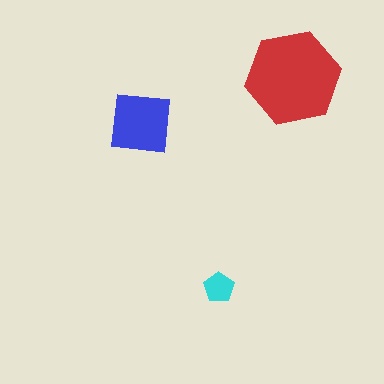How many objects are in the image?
There are 3 objects in the image.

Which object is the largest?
The red hexagon.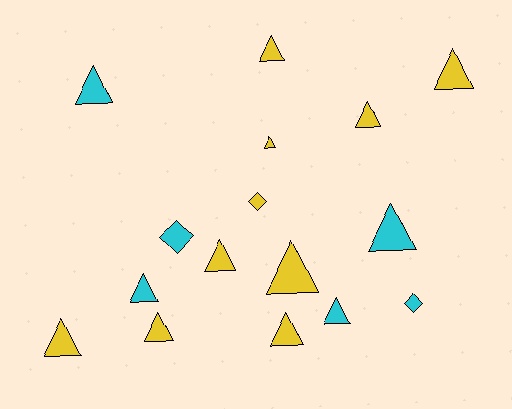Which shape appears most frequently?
Triangle, with 13 objects.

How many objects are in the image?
There are 16 objects.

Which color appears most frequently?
Yellow, with 10 objects.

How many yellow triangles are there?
There are 9 yellow triangles.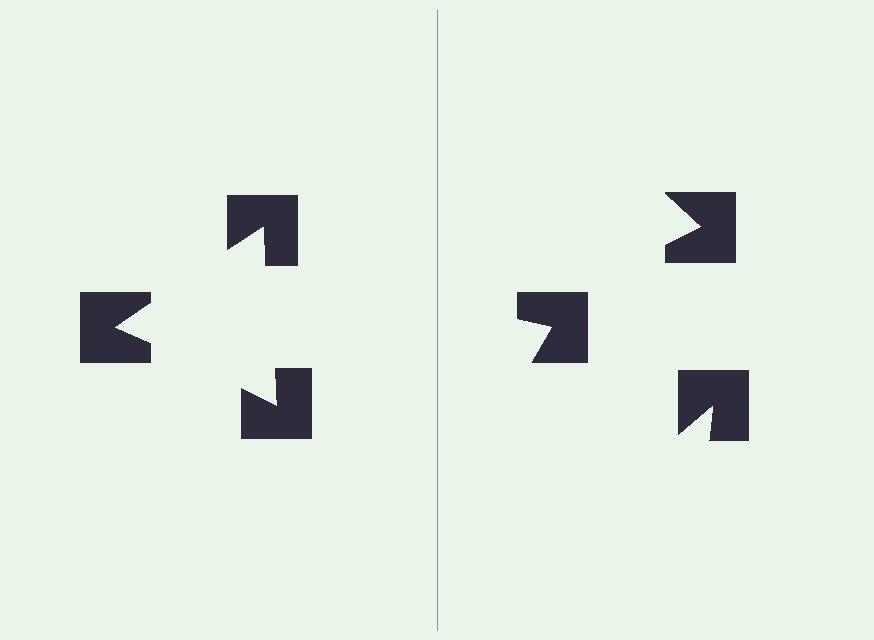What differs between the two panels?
The notched squares are positioned identically on both sides; only the wedge orientations differ. On the left they align to a triangle; on the right they are misaligned.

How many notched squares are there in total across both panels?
6 — 3 on each side.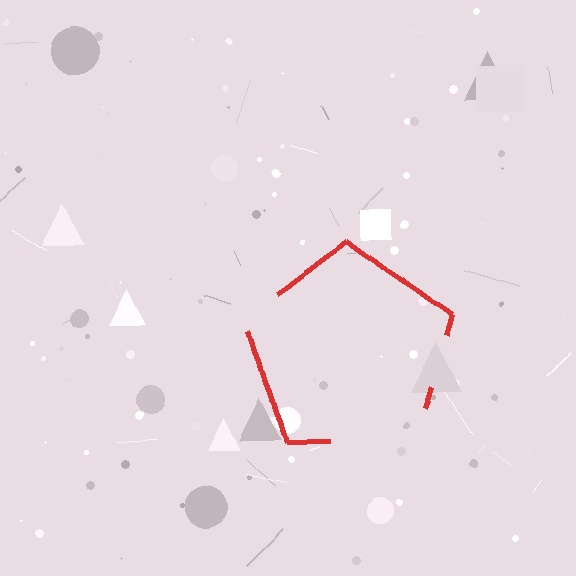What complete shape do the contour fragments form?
The contour fragments form a pentagon.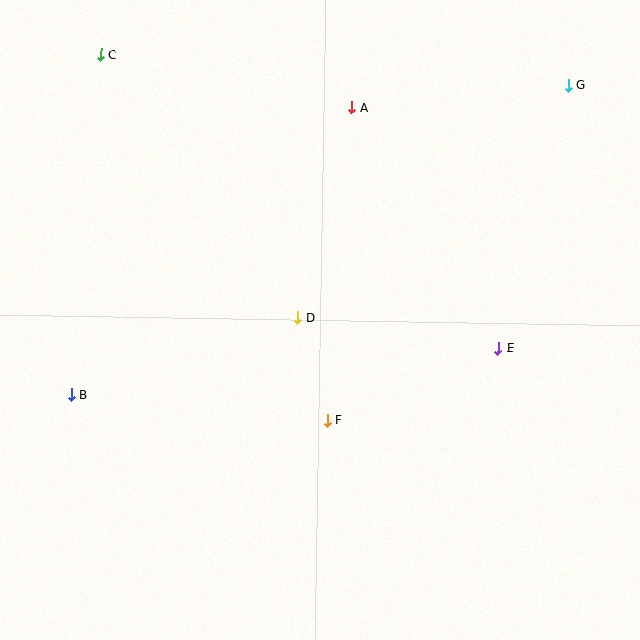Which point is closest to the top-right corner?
Point G is closest to the top-right corner.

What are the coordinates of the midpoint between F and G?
The midpoint between F and G is at (448, 253).